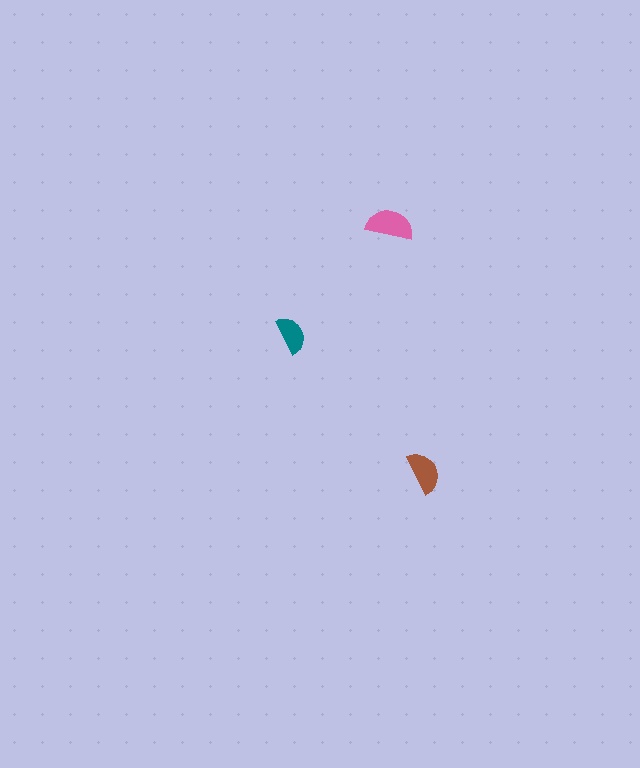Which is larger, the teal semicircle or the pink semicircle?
The pink one.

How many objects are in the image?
There are 3 objects in the image.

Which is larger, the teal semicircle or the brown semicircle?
The brown one.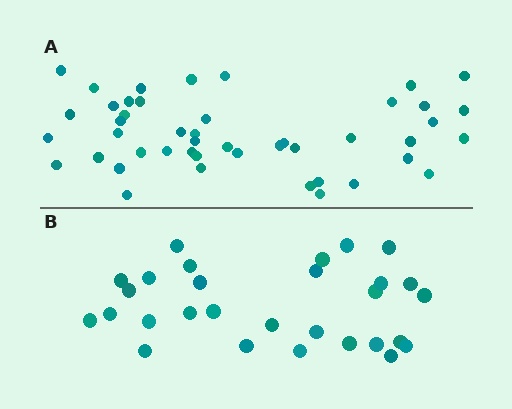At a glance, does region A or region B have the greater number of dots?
Region A (the top region) has more dots.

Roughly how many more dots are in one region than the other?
Region A has approximately 15 more dots than region B.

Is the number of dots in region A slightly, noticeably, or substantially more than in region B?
Region A has substantially more. The ratio is roughly 1.6 to 1.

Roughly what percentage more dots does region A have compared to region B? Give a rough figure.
About 60% more.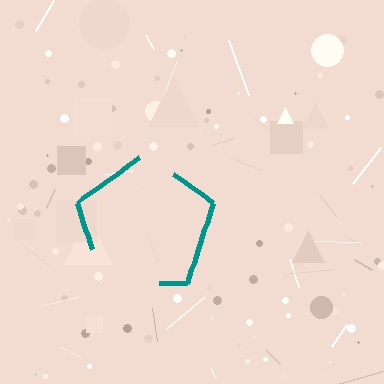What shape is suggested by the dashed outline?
The dashed outline suggests a pentagon.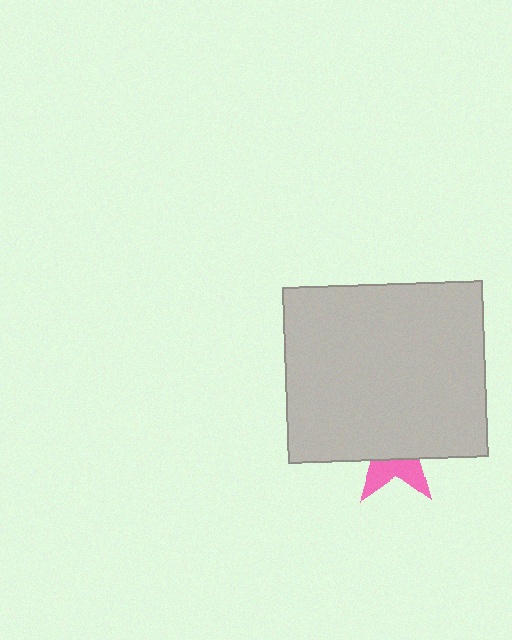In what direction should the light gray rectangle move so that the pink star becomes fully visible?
The light gray rectangle should move up. That is the shortest direction to clear the overlap and leave the pink star fully visible.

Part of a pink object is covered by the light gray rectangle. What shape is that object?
It is a star.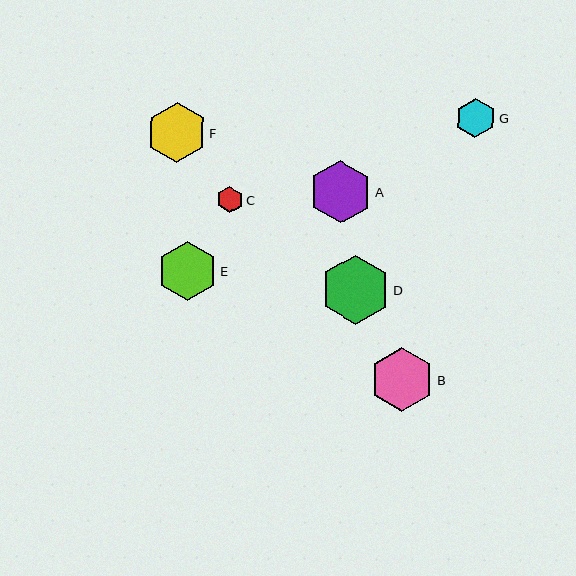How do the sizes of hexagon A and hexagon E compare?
Hexagon A and hexagon E are approximately the same size.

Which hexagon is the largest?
Hexagon D is the largest with a size of approximately 69 pixels.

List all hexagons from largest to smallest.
From largest to smallest: D, B, A, F, E, G, C.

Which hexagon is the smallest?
Hexagon C is the smallest with a size of approximately 26 pixels.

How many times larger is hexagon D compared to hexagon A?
Hexagon D is approximately 1.1 times the size of hexagon A.